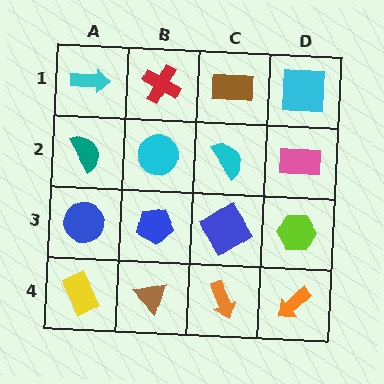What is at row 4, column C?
An orange arrow.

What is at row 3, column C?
A blue diamond.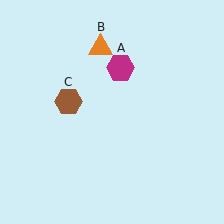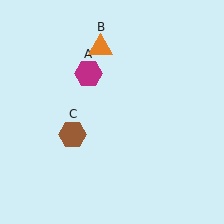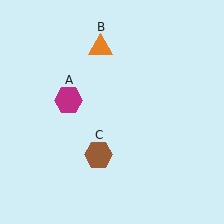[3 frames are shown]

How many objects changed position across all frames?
2 objects changed position: magenta hexagon (object A), brown hexagon (object C).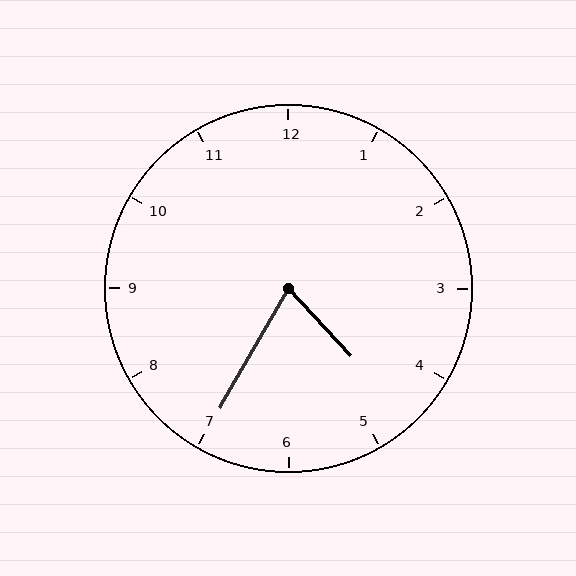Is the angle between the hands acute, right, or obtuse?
It is acute.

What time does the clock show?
4:35.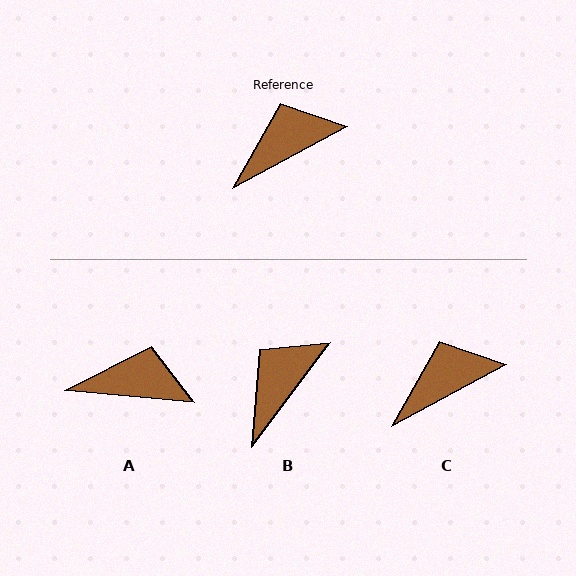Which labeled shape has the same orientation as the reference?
C.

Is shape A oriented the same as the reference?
No, it is off by about 34 degrees.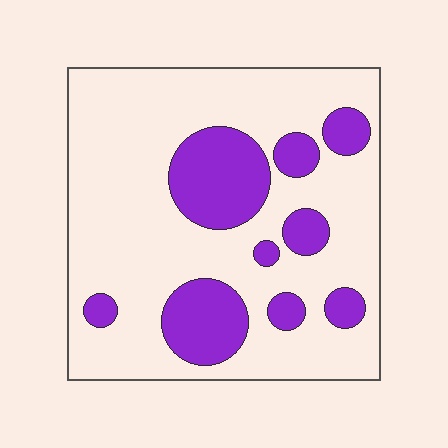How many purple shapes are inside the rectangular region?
9.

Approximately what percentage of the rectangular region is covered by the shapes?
Approximately 25%.